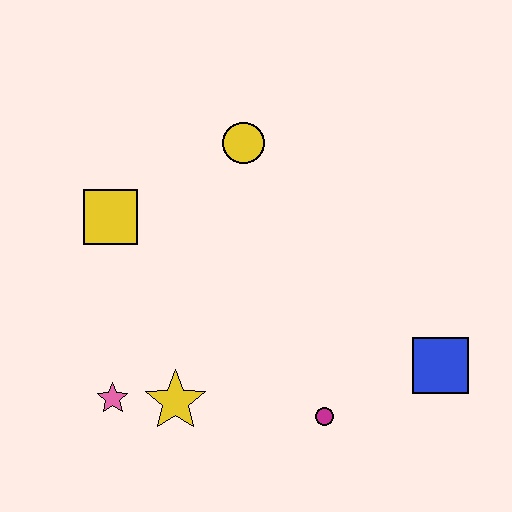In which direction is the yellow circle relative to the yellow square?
The yellow circle is to the right of the yellow square.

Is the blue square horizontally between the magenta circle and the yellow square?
No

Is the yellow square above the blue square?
Yes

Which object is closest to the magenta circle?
The blue square is closest to the magenta circle.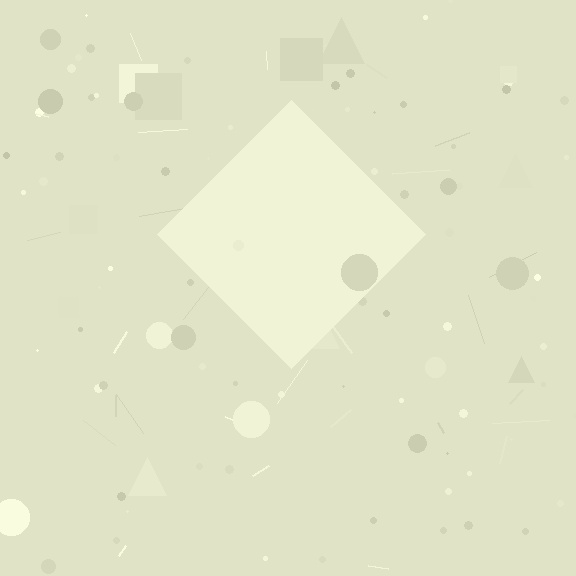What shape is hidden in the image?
A diamond is hidden in the image.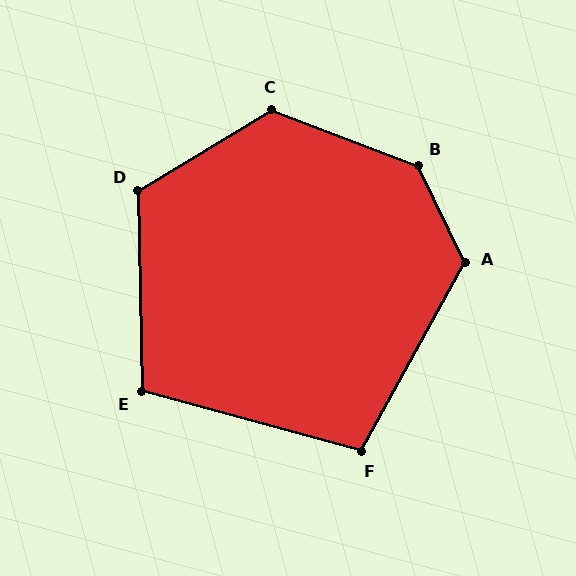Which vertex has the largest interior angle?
B, at approximately 136 degrees.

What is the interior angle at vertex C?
Approximately 128 degrees (obtuse).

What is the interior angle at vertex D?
Approximately 120 degrees (obtuse).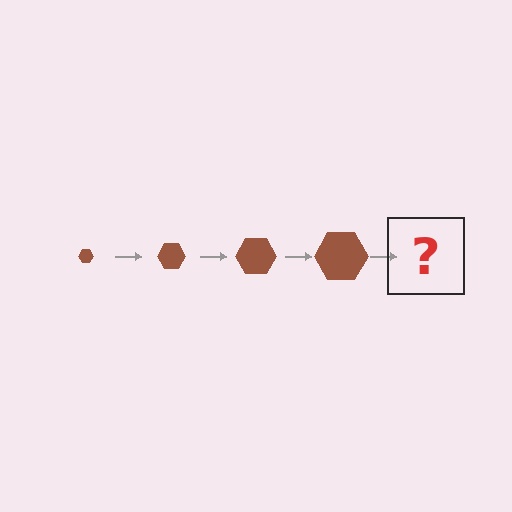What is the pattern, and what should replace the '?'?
The pattern is that the hexagon gets progressively larger each step. The '?' should be a brown hexagon, larger than the previous one.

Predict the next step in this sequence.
The next step is a brown hexagon, larger than the previous one.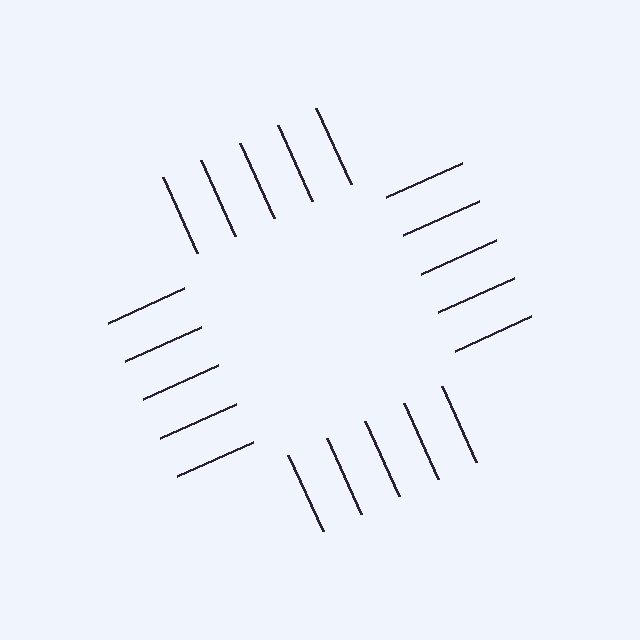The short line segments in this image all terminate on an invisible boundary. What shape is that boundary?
An illusory square — the line segments terminate on its edges but no continuous stroke is drawn.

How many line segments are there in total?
20 — 5 along each of the 4 edges.